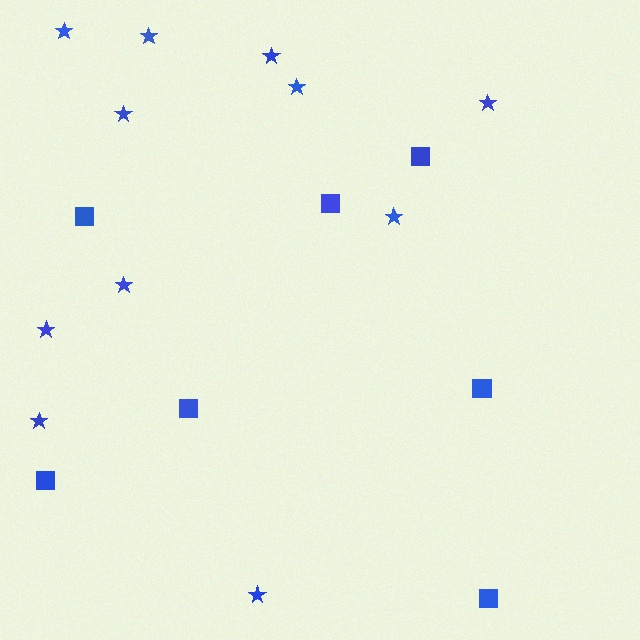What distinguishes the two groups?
There are 2 groups: one group of stars (11) and one group of squares (7).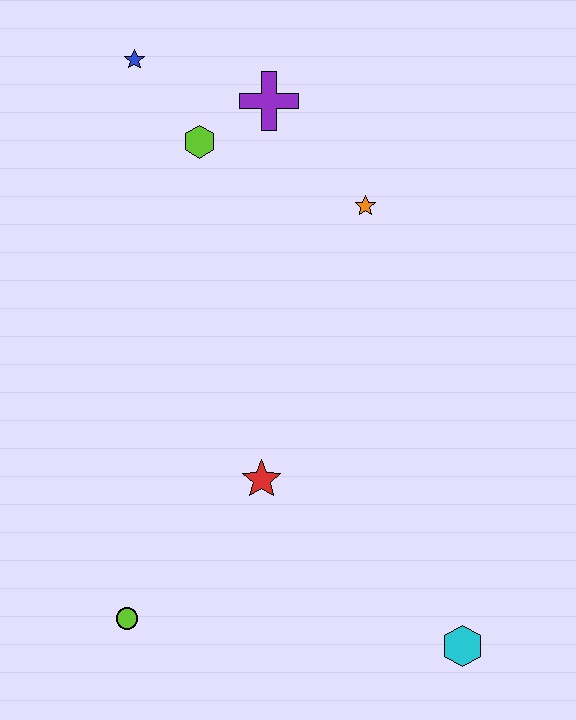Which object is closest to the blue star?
The lime hexagon is closest to the blue star.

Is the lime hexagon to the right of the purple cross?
No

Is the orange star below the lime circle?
No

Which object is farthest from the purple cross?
The cyan hexagon is farthest from the purple cross.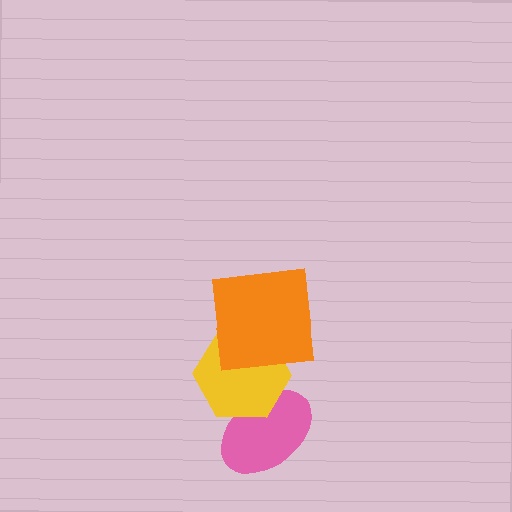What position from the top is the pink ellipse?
The pink ellipse is 3rd from the top.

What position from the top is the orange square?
The orange square is 1st from the top.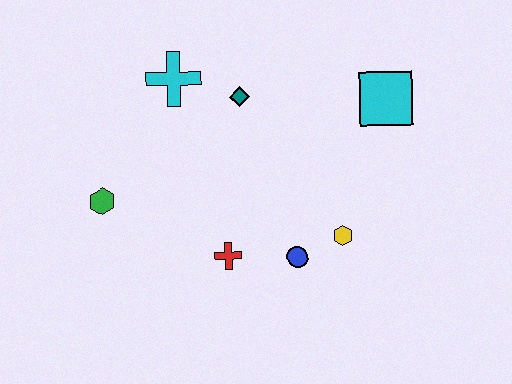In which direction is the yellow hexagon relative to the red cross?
The yellow hexagon is to the right of the red cross.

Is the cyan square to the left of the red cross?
No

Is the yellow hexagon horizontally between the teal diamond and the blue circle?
No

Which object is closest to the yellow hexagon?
The blue circle is closest to the yellow hexagon.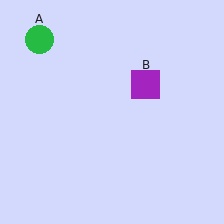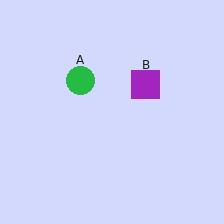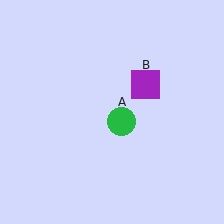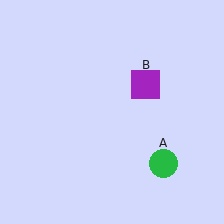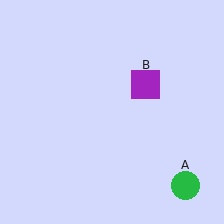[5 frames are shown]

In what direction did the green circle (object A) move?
The green circle (object A) moved down and to the right.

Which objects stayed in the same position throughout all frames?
Purple square (object B) remained stationary.